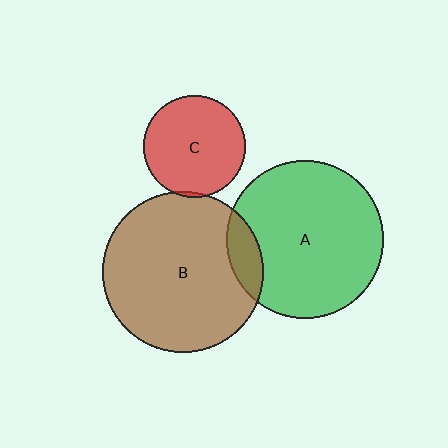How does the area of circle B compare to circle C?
Approximately 2.5 times.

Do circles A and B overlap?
Yes.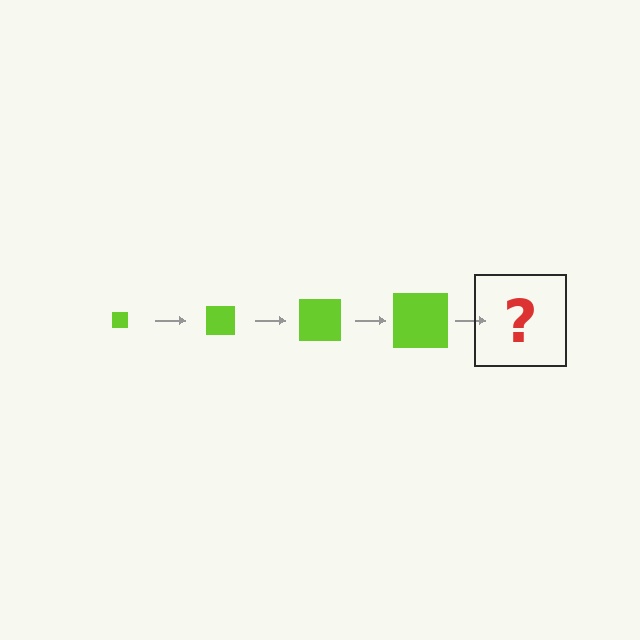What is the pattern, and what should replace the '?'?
The pattern is that the square gets progressively larger each step. The '?' should be a lime square, larger than the previous one.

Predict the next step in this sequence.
The next step is a lime square, larger than the previous one.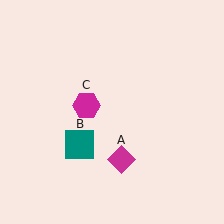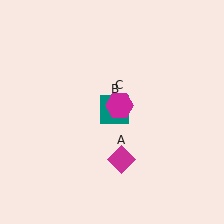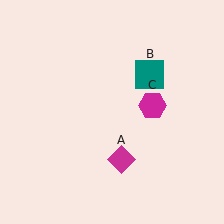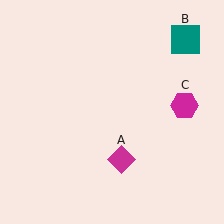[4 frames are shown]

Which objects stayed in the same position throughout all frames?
Magenta diamond (object A) remained stationary.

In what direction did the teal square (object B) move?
The teal square (object B) moved up and to the right.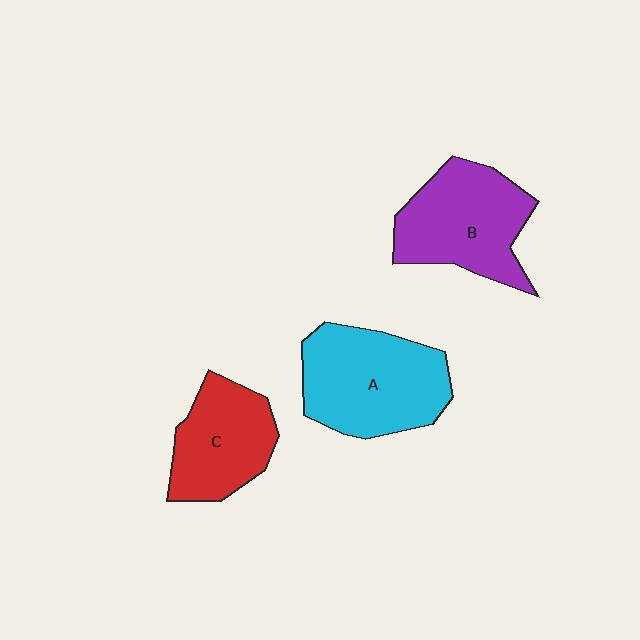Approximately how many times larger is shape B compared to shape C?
Approximately 1.2 times.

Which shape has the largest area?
Shape A (cyan).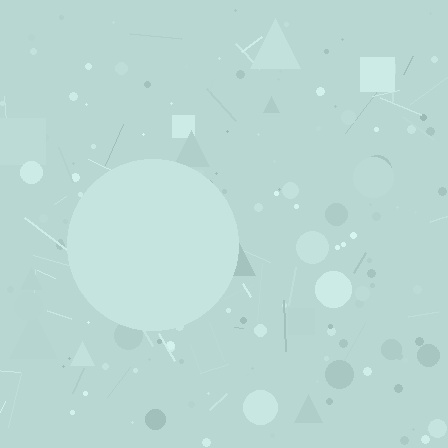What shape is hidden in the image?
A circle is hidden in the image.